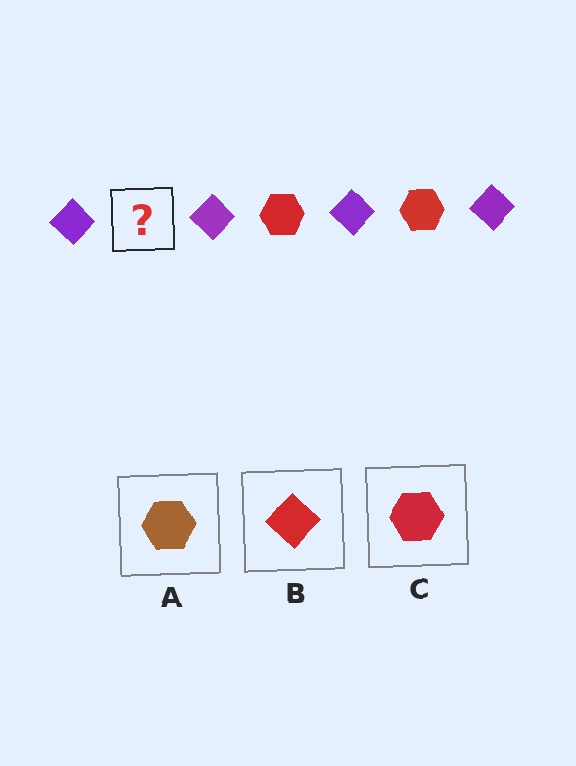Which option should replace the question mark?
Option C.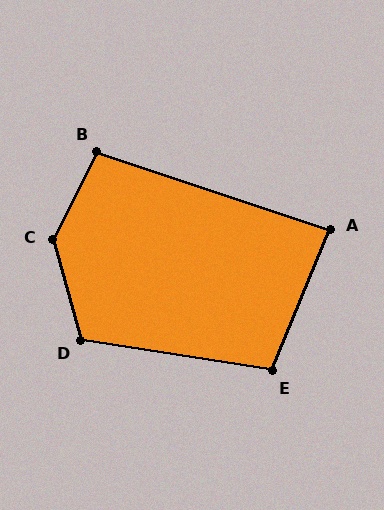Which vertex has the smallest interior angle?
A, at approximately 86 degrees.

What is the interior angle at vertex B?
Approximately 98 degrees (obtuse).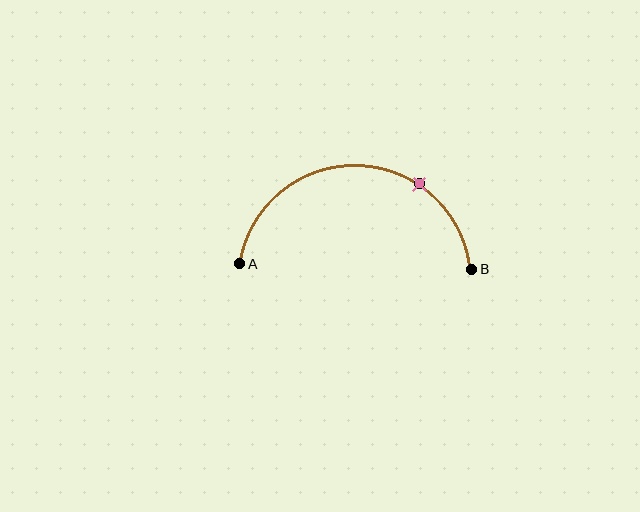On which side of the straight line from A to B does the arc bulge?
The arc bulges above the straight line connecting A and B.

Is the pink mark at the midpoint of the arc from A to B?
No. The pink mark lies on the arc but is closer to endpoint B. The arc midpoint would be at the point on the curve equidistant along the arc from both A and B.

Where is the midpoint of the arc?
The arc midpoint is the point on the curve farthest from the straight line joining A and B. It sits above that line.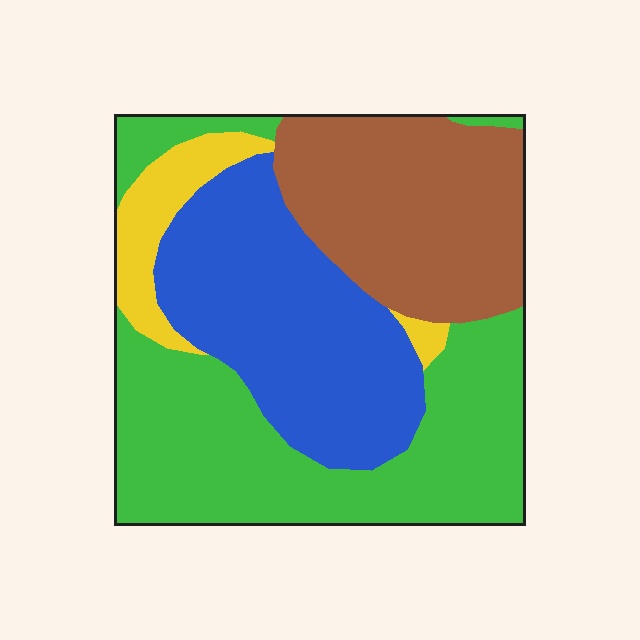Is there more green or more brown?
Green.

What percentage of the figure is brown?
Brown covers 25% of the figure.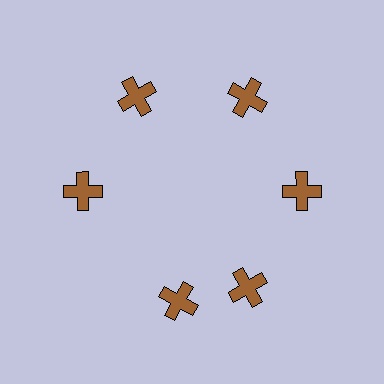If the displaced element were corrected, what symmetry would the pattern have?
It would have 6-fold rotational symmetry — the pattern would map onto itself every 60 degrees.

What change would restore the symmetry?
The symmetry would be restored by rotating it back into even spacing with its neighbors so that all 6 crosses sit at equal angles and equal distance from the center.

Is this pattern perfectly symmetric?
No. The 6 brown crosses are arranged in a ring, but one element near the 7 o'clock position is rotated out of alignment along the ring, breaking the 6-fold rotational symmetry.